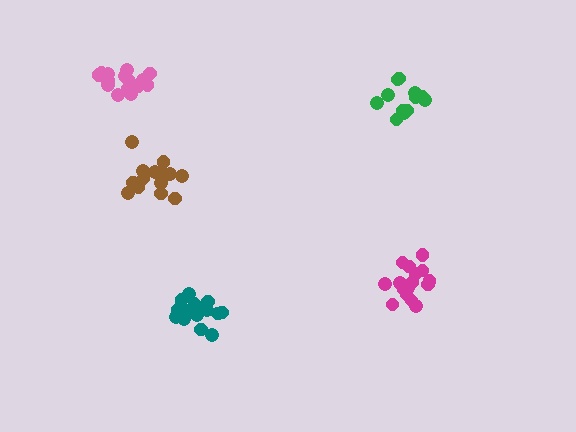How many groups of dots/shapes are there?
There are 5 groups.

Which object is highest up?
The pink cluster is topmost.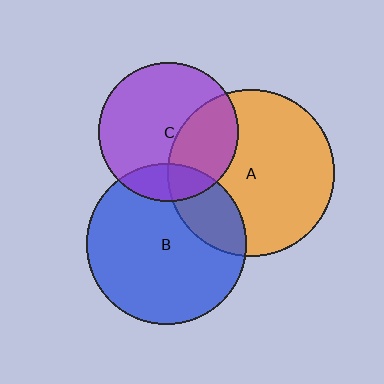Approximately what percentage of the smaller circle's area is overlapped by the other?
Approximately 20%.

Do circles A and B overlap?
Yes.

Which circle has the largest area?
Circle A (orange).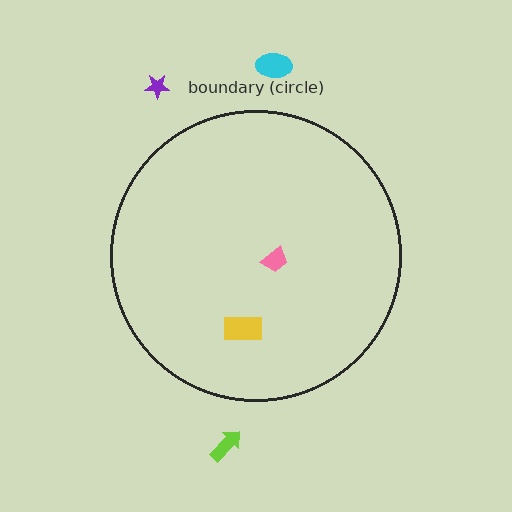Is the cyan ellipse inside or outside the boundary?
Outside.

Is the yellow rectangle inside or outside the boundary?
Inside.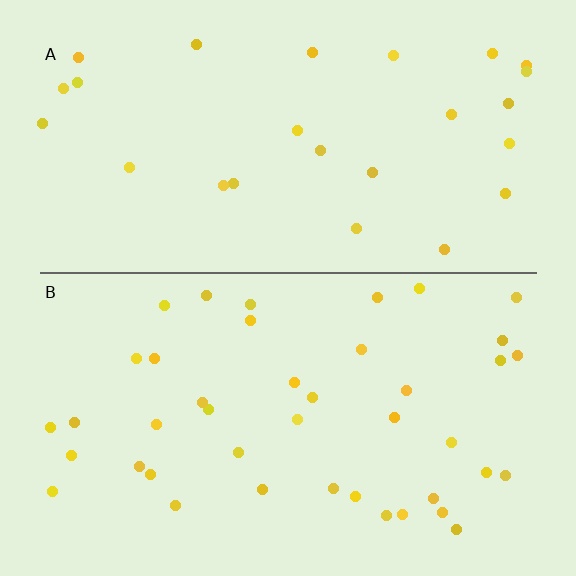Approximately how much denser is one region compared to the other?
Approximately 1.6× — region B over region A.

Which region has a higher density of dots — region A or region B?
B (the bottom).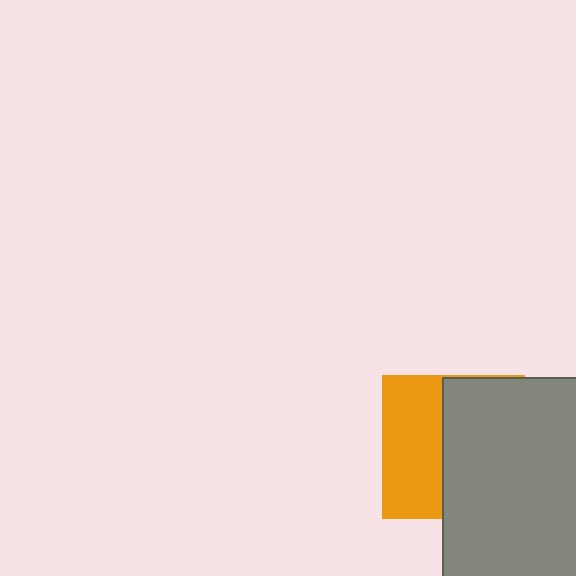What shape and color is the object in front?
The object in front is a gray rectangle.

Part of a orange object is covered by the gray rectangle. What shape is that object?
It is a square.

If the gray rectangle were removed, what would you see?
You would see the complete orange square.